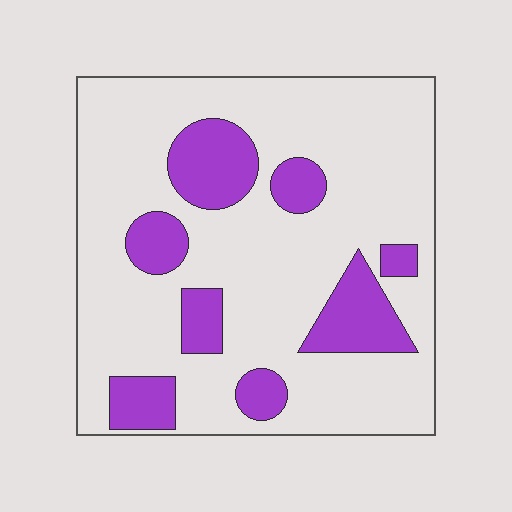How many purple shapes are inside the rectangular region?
8.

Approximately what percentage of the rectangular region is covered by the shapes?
Approximately 20%.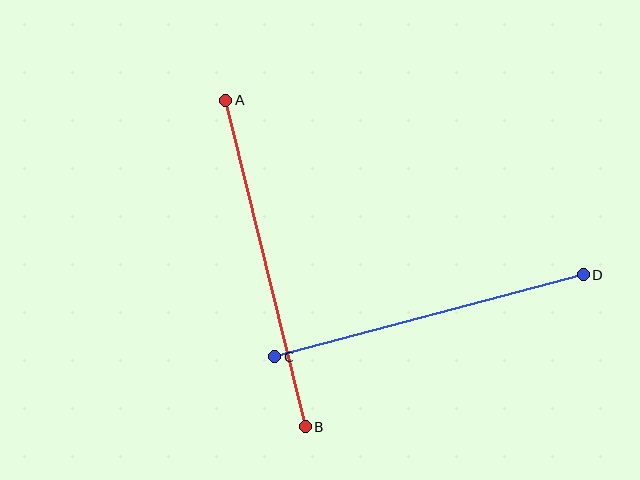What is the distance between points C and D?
The distance is approximately 319 pixels.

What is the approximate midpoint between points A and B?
The midpoint is at approximately (265, 264) pixels.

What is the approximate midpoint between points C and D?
The midpoint is at approximately (429, 316) pixels.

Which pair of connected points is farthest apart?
Points A and B are farthest apart.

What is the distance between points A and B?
The distance is approximately 336 pixels.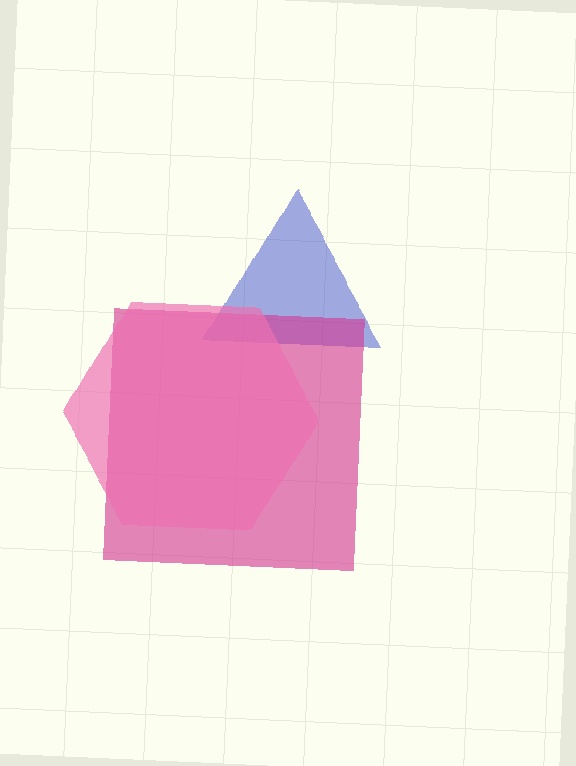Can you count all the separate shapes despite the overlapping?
Yes, there are 3 separate shapes.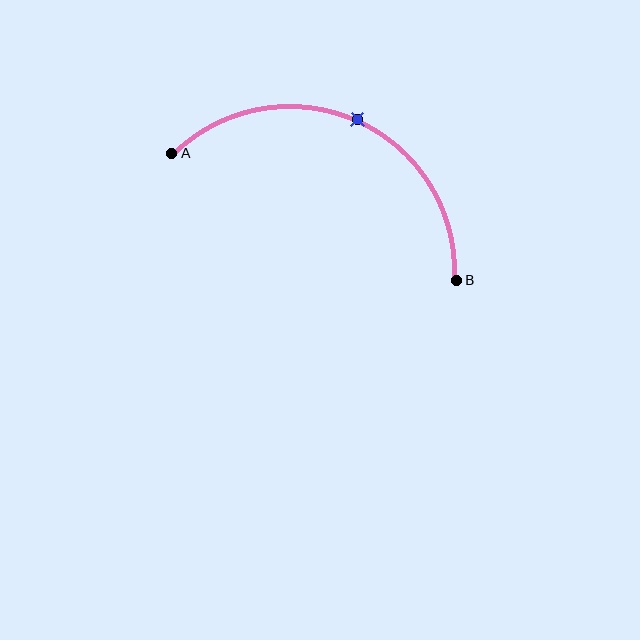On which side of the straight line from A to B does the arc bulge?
The arc bulges above the straight line connecting A and B.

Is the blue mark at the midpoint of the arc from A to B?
Yes. The blue mark lies on the arc at equal arc-length from both A and B — it is the arc midpoint.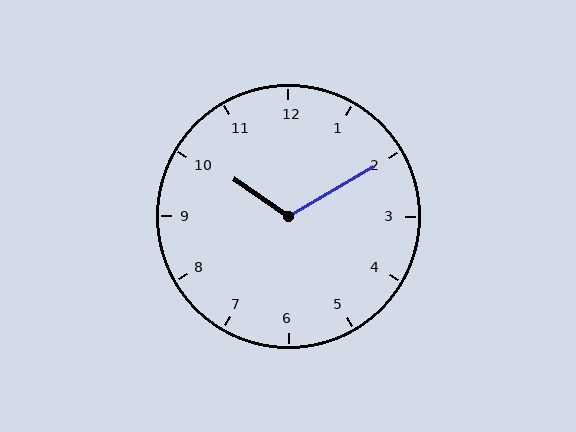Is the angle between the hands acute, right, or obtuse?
It is obtuse.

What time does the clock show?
10:10.